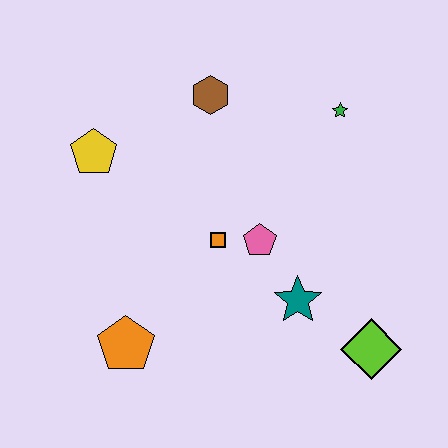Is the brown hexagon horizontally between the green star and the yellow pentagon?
Yes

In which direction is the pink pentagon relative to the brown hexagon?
The pink pentagon is below the brown hexagon.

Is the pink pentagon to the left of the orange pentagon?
No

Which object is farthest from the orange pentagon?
The green star is farthest from the orange pentagon.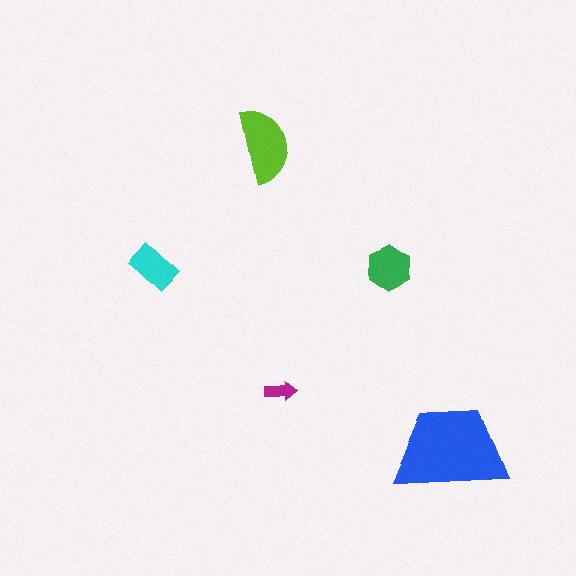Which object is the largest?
The blue trapezoid.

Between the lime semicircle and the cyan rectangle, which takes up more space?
The lime semicircle.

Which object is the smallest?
The magenta arrow.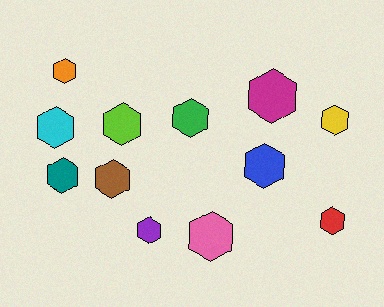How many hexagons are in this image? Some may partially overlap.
There are 12 hexagons.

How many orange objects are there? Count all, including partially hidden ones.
There is 1 orange object.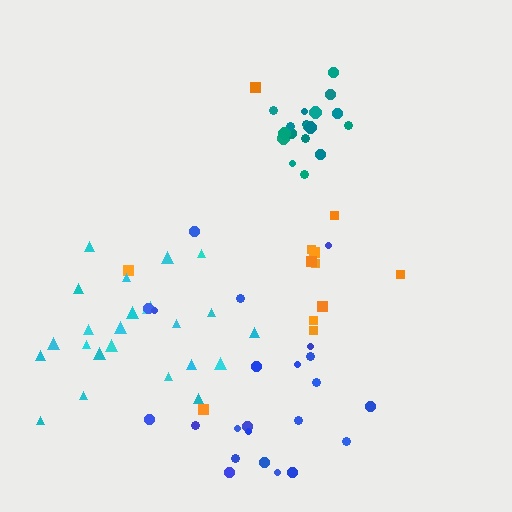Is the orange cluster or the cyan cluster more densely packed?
Cyan.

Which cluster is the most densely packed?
Teal.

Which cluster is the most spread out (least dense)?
Orange.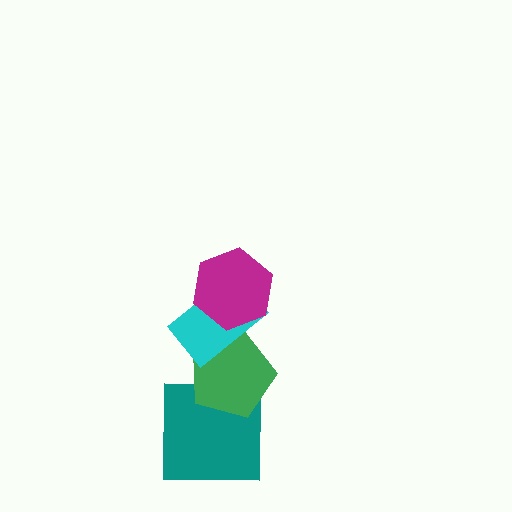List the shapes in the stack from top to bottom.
From top to bottom: the magenta hexagon, the cyan rectangle, the green pentagon, the teal square.